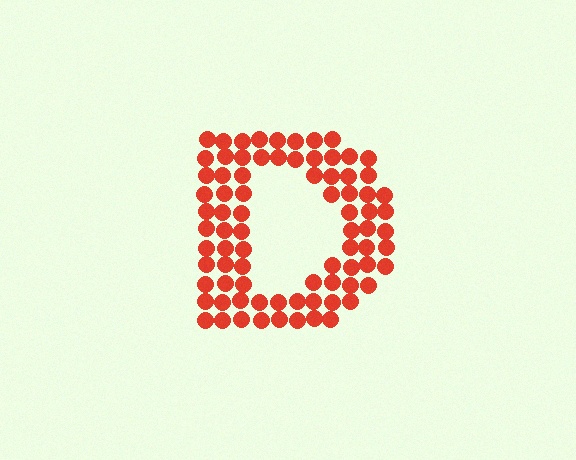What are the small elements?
The small elements are circles.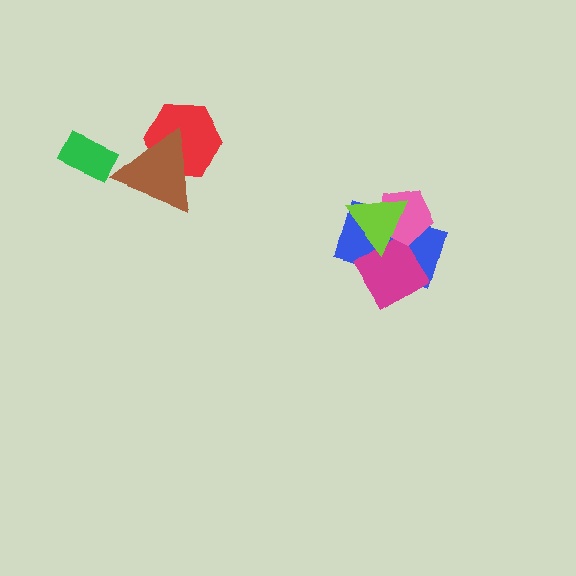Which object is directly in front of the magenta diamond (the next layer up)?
The pink pentagon is directly in front of the magenta diamond.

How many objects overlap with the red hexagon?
1 object overlaps with the red hexagon.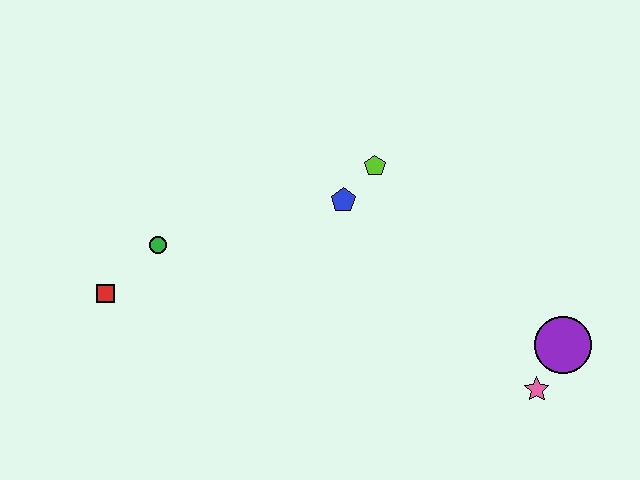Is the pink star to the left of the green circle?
No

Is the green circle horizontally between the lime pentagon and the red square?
Yes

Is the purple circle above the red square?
No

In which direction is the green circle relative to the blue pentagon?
The green circle is to the left of the blue pentagon.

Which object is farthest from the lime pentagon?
The red square is farthest from the lime pentagon.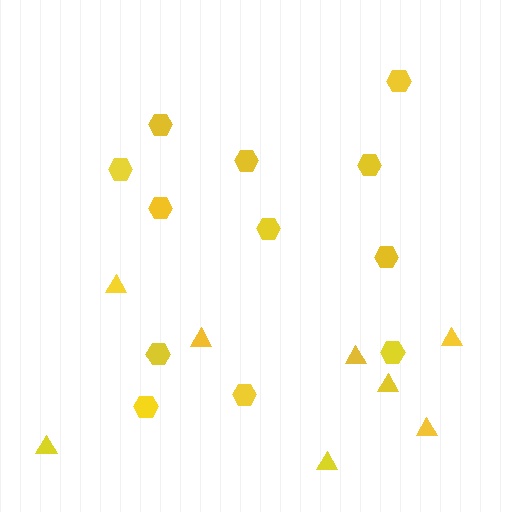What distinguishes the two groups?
There are 2 groups: one group of triangles (8) and one group of hexagons (12).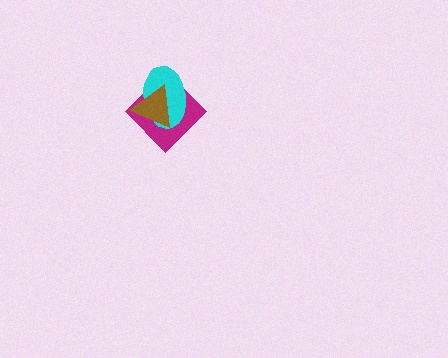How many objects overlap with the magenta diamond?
2 objects overlap with the magenta diamond.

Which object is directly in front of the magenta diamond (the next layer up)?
The cyan ellipse is directly in front of the magenta diamond.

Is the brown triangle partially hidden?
No, no other shape covers it.